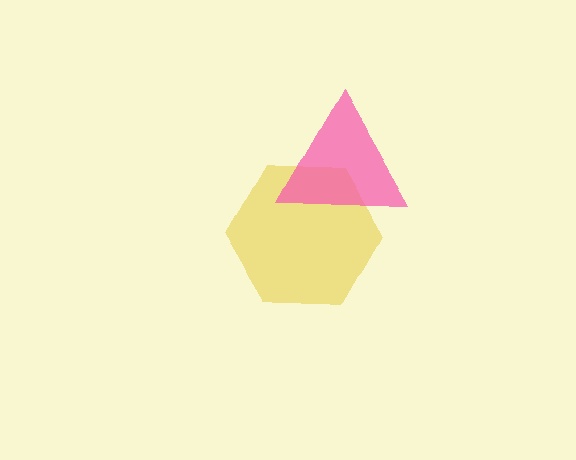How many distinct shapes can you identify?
There are 2 distinct shapes: a yellow hexagon, a pink triangle.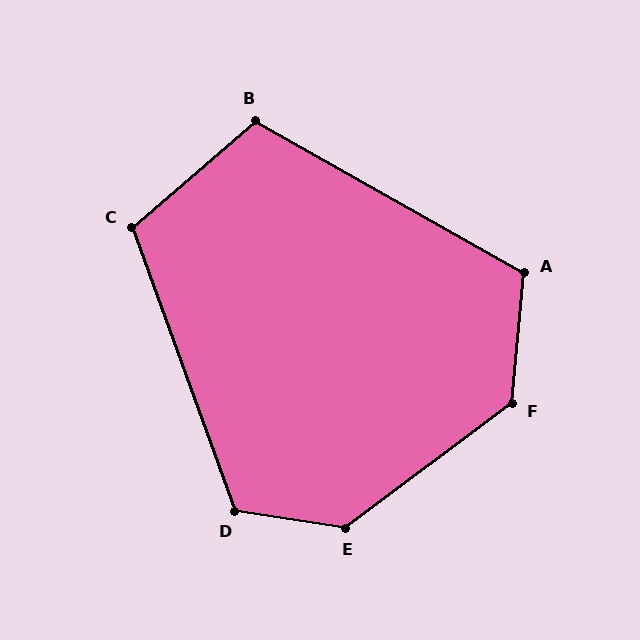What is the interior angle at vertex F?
Approximately 132 degrees (obtuse).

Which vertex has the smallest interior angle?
B, at approximately 110 degrees.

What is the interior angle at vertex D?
Approximately 119 degrees (obtuse).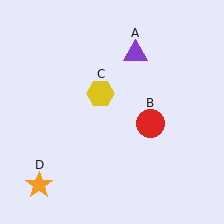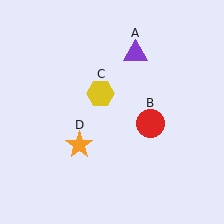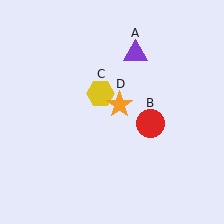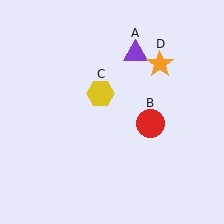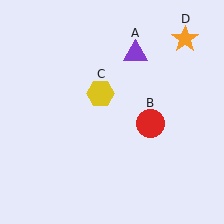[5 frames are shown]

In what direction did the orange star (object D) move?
The orange star (object D) moved up and to the right.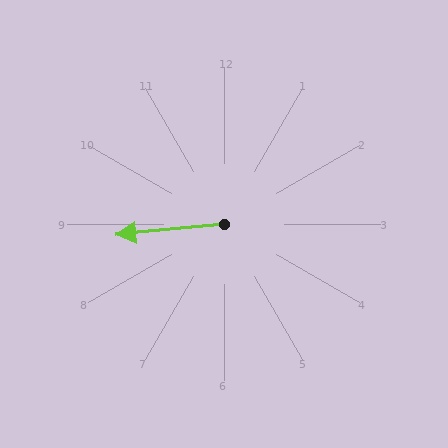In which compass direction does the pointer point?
West.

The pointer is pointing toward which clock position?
Roughly 9 o'clock.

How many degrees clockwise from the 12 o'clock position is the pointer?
Approximately 264 degrees.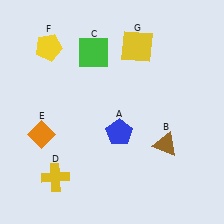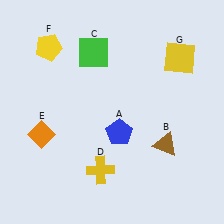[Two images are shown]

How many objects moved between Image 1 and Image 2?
2 objects moved between the two images.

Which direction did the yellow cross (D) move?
The yellow cross (D) moved right.